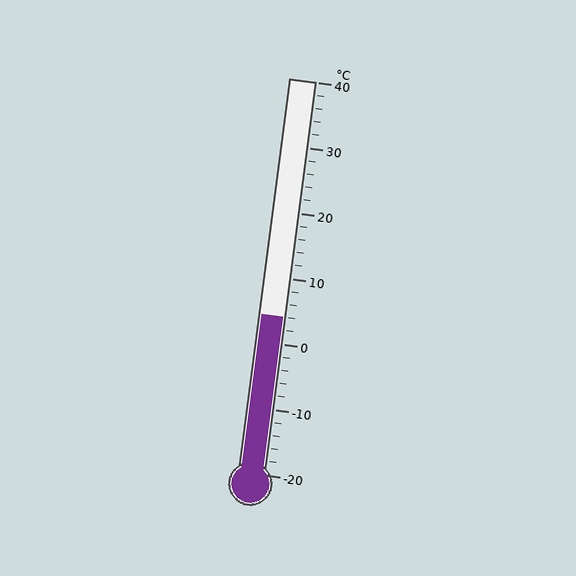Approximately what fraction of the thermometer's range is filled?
The thermometer is filled to approximately 40% of its range.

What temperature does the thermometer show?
The thermometer shows approximately 4°C.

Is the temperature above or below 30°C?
The temperature is below 30°C.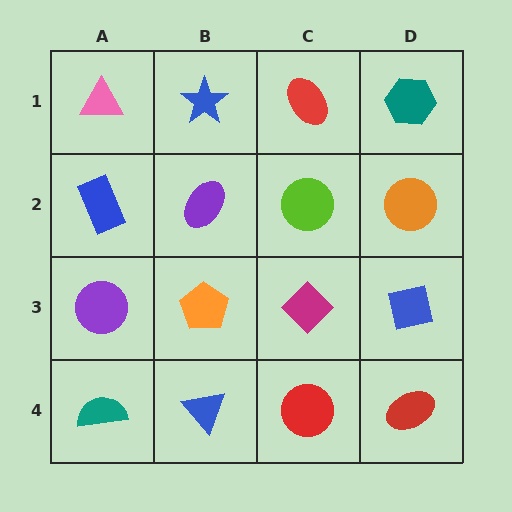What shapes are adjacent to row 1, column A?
A blue rectangle (row 2, column A), a blue star (row 1, column B).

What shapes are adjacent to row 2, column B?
A blue star (row 1, column B), an orange pentagon (row 3, column B), a blue rectangle (row 2, column A), a lime circle (row 2, column C).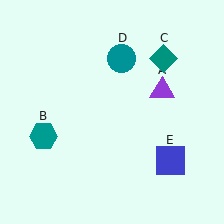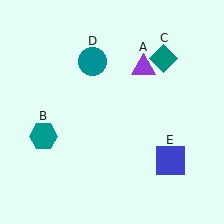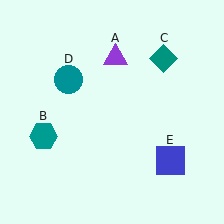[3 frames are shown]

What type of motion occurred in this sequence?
The purple triangle (object A), teal circle (object D) rotated counterclockwise around the center of the scene.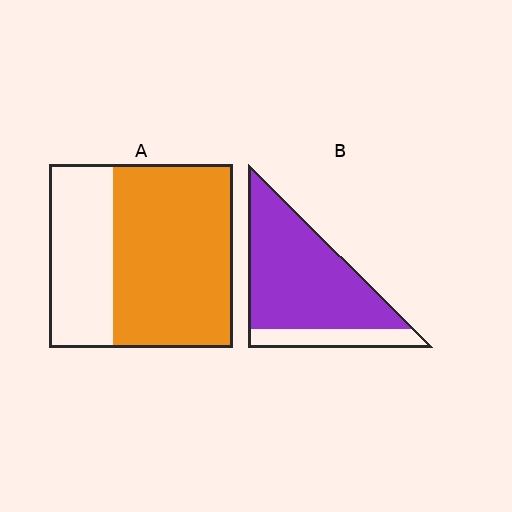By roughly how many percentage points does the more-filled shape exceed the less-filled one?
By roughly 15 percentage points (B over A).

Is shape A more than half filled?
Yes.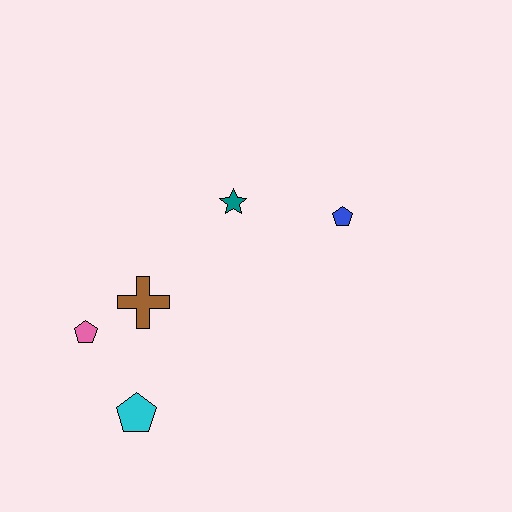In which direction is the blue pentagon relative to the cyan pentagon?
The blue pentagon is to the right of the cyan pentagon.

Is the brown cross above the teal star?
No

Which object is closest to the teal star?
The blue pentagon is closest to the teal star.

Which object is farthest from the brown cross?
The blue pentagon is farthest from the brown cross.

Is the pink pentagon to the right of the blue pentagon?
No